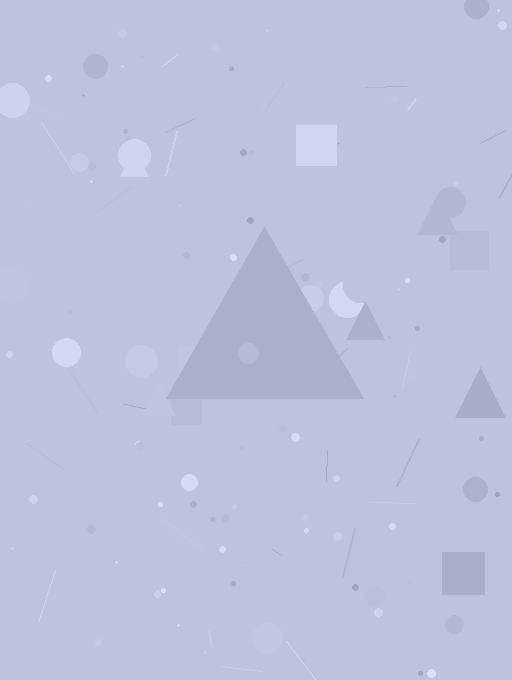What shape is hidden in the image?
A triangle is hidden in the image.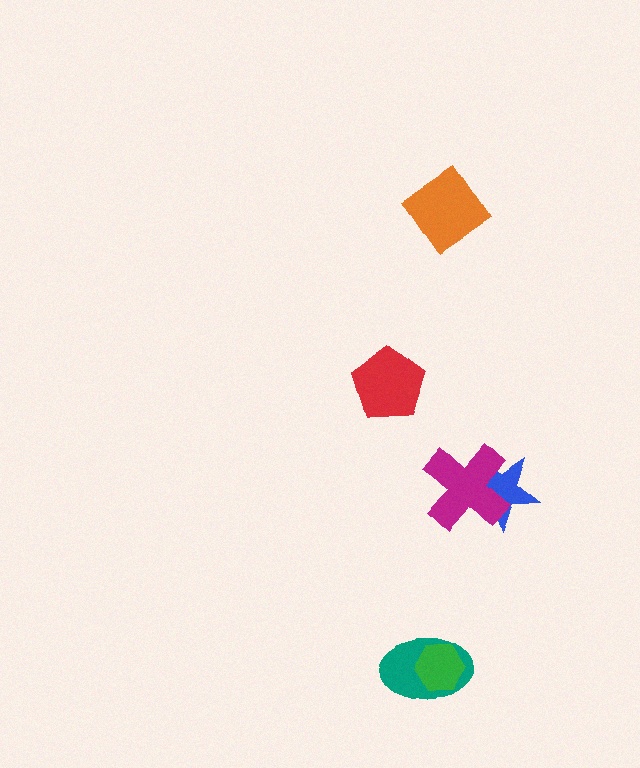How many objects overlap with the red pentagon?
0 objects overlap with the red pentagon.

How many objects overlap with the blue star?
1 object overlaps with the blue star.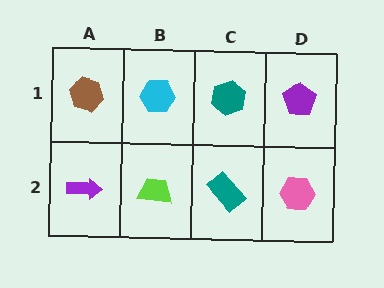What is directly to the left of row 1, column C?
A cyan hexagon.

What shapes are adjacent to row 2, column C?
A teal hexagon (row 1, column C), a lime trapezoid (row 2, column B), a pink hexagon (row 2, column D).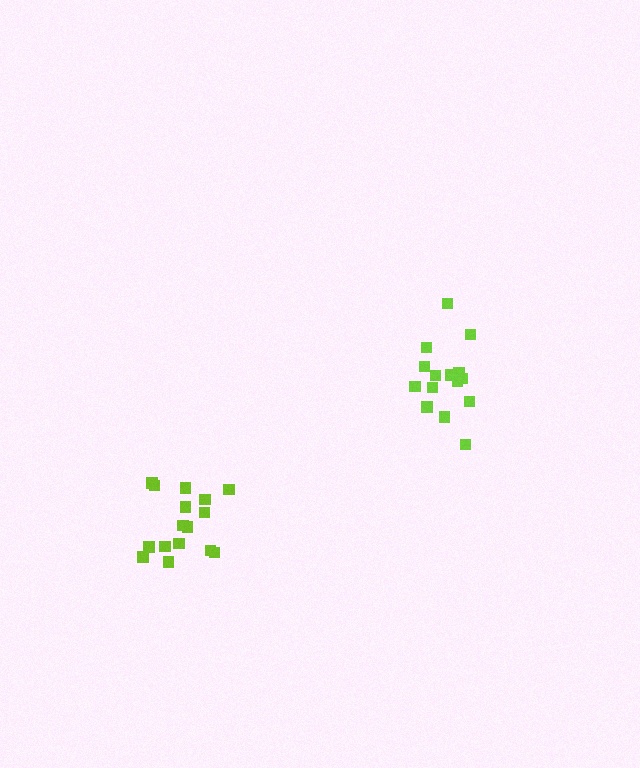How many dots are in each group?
Group 1: 15 dots, Group 2: 16 dots (31 total).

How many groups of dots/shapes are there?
There are 2 groups.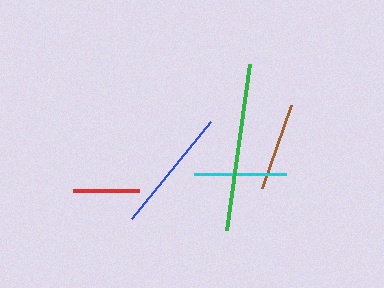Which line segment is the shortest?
The red line is the shortest at approximately 66 pixels.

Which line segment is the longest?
The green line is the longest at approximately 168 pixels.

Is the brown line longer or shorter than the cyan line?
The cyan line is longer than the brown line.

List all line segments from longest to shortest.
From longest to shortest: green, blue, cyan, brown, red.